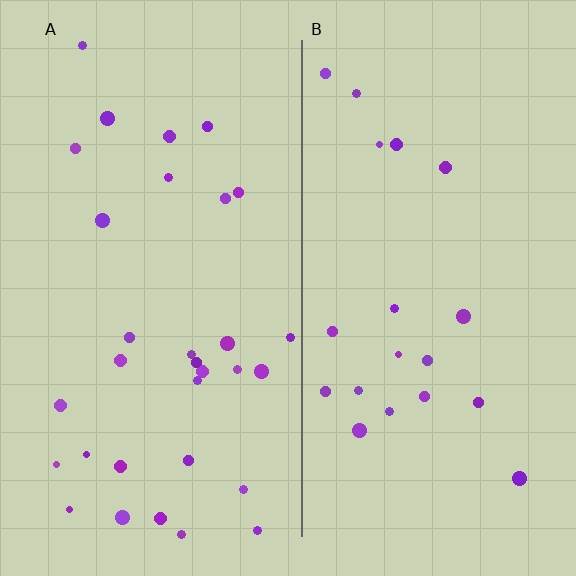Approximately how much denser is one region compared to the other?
Approximately 1.6× — region A over region B.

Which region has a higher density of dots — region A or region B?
A (the left).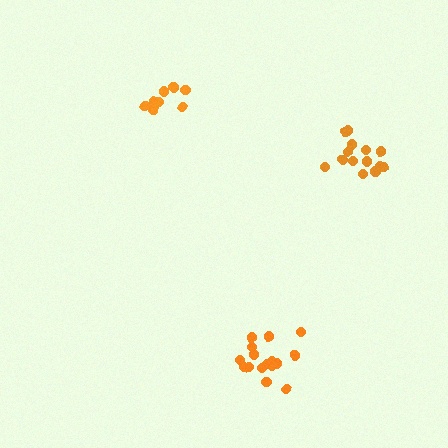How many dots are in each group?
Group 1: 16 dots, Group 2: 14 dots, Group 3: 10 dots (40 total).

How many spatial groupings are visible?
There are 3 spatial groupings.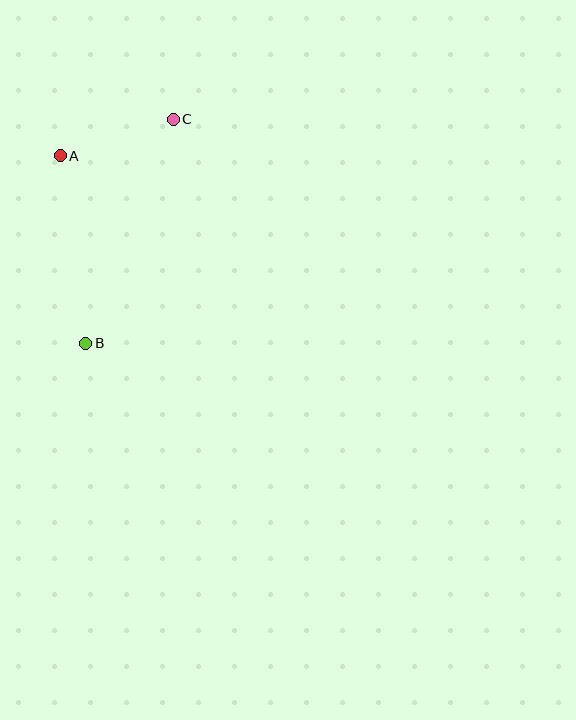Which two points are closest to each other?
Points A and C are closest to each other.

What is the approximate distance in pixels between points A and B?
The distance between A and B is approximately 189 pixels.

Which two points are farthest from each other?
Points B and C are farthest from each other.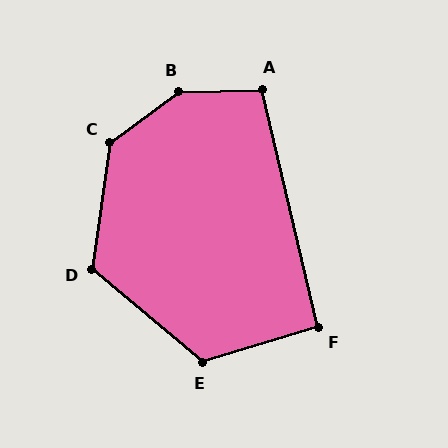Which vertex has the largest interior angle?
B, at approximately 145 degrees.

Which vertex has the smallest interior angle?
F, at approximately 94 degrees.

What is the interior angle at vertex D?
Approximately 122 degrees (obtuse).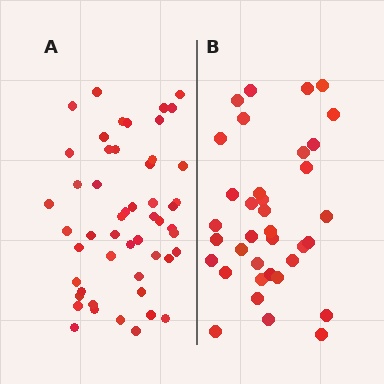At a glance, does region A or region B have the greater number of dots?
Region A (the left region) has more dots.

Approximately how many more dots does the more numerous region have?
Region A has approximately 15 more dots than region B.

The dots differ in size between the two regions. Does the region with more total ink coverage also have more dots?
No. Region B has more total ink coverage because its dots are larger, but region A actually contains more individual dots. Total area can be misleading — the number of items is what matters here.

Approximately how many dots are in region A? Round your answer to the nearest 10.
About 50 dots. (The exact count is 51, which rounds to 50.)